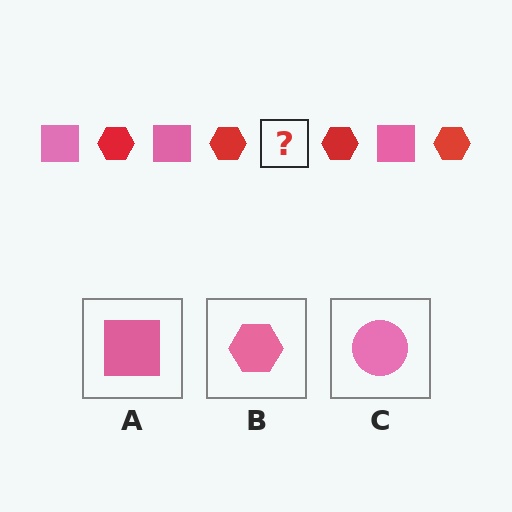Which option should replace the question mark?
Option A.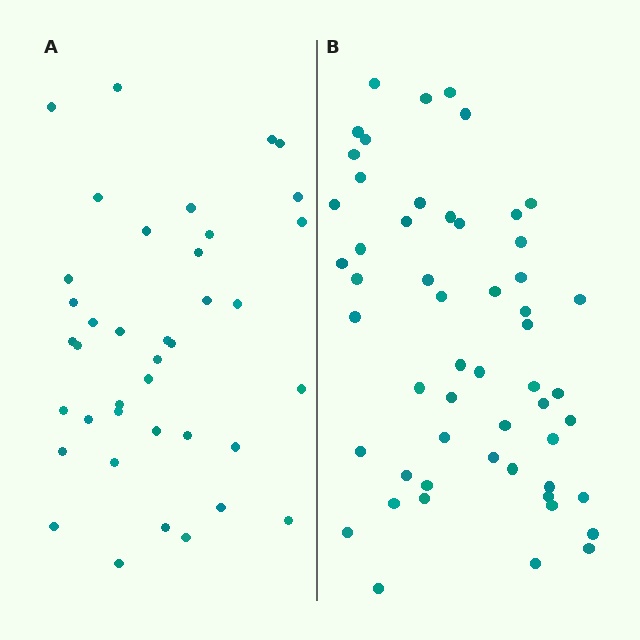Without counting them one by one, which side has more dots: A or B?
Region B (the right region) has more dots.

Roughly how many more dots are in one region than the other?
Region B has approximately 15 more dots than region A.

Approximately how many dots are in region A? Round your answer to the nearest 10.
About 40 dots. (The exact count is 39, which rounds to 40.)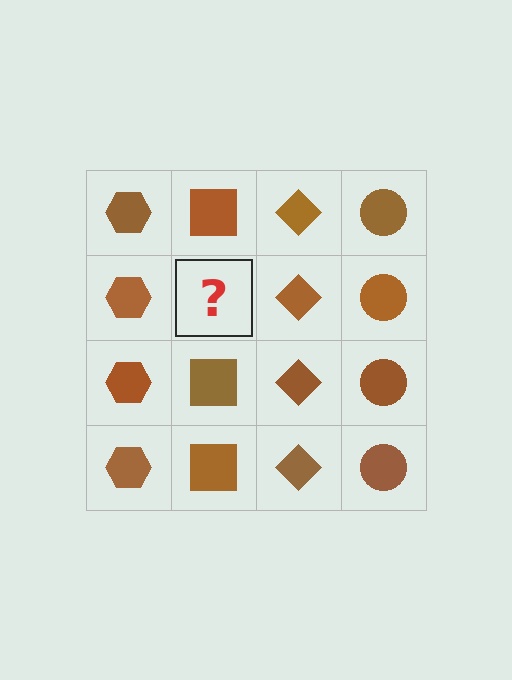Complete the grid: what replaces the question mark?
The question mark should be replaced with a brown square.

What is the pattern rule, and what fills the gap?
The rule is that each column has a consistent shape. The gap should be filled with a brown square.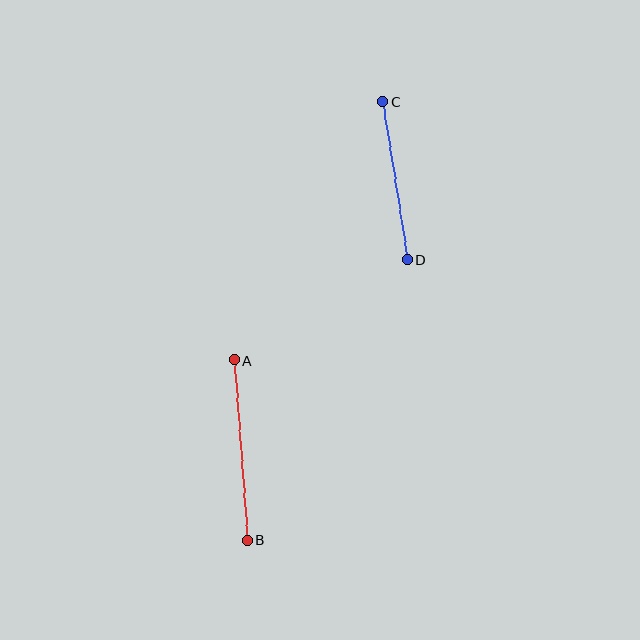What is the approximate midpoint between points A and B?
The midpoint is at approximately (241, 450) pixels.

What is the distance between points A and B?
The distance is approximately 180 pixels.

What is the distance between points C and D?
The distance is approximately 160 pixels.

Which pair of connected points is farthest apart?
Points A and B are farthest apart.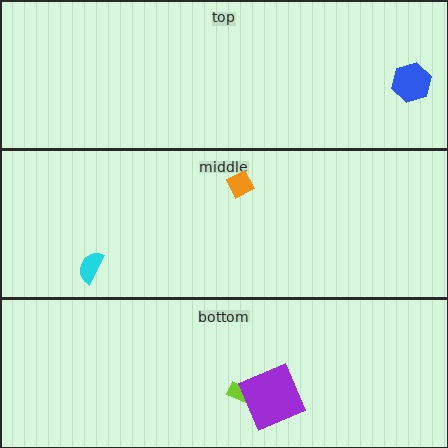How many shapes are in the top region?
1.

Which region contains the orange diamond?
The middle region.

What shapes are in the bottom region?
The lime arrow, the purple square.